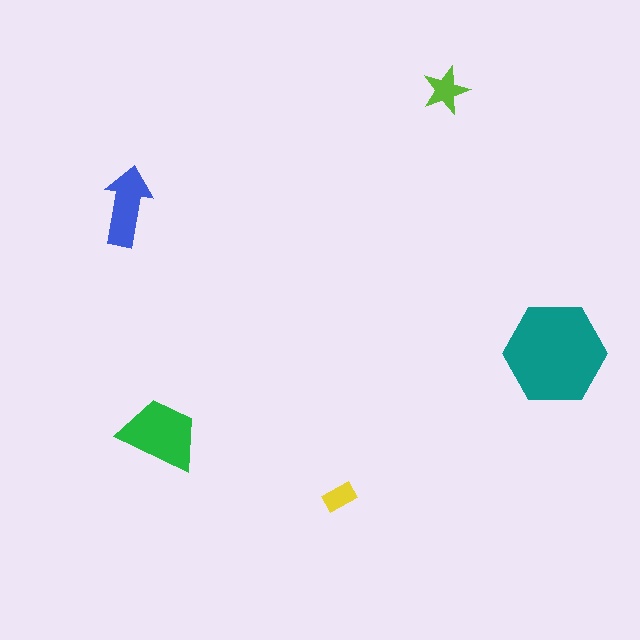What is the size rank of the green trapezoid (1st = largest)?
2nd.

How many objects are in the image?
There are 5 objects in the image.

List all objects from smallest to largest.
The yellow rectangle, the lime star, the blue arrow, the green trapezoid, the teal hexagon.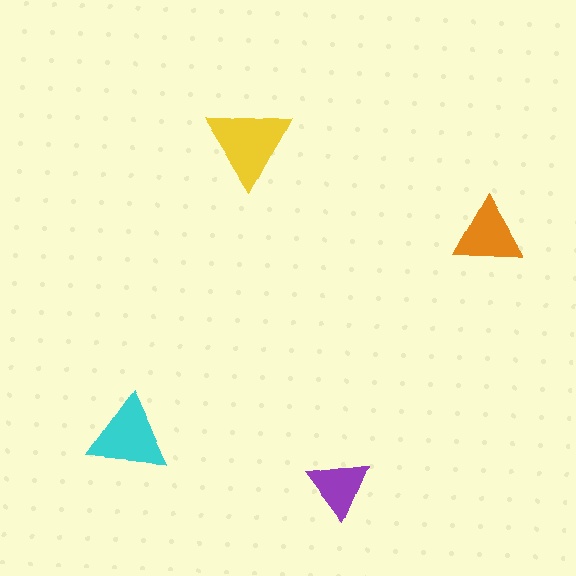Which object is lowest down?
The purple triangle is bottommost.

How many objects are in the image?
There are 4 objects in the image.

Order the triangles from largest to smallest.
the yellow one, the cyan one, the orange one, the purple one.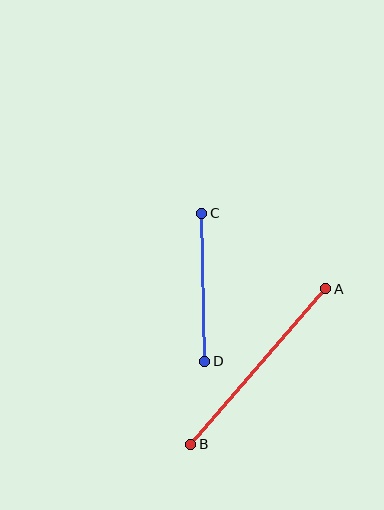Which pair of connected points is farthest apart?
Points A and B are farthest apart.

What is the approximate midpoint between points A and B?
The midpoint is at approximately (258, 366) pixels.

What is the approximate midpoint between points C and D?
The midpoint is at approximately (203, 287) pixels.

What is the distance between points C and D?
The distance is approximately 148 pixels.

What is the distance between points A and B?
The distance is approximately 206 pixels.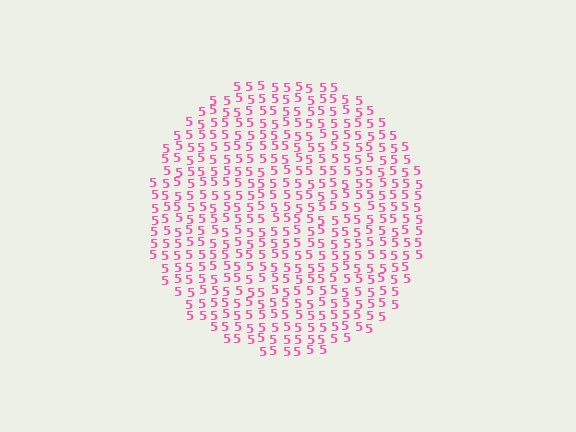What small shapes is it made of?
It is made of small digit 5's.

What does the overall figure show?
The overall figure shows a circle.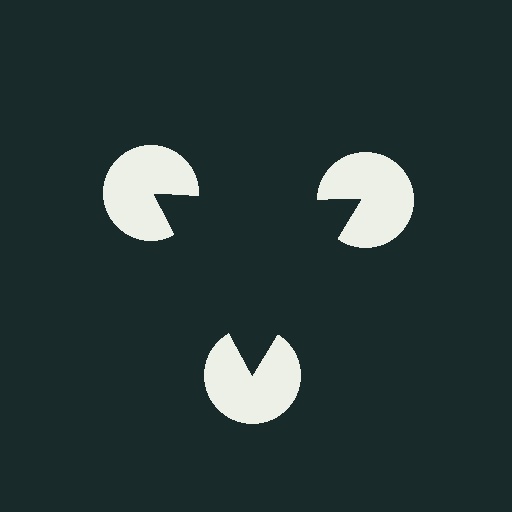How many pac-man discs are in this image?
There are 3 — one at each vertex of the illusory triangle.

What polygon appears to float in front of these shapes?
An illusory triangle — its edges are inferred from the aligned wedge cuts in the pac-man discs, not physically drawn.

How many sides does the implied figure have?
3 sides.